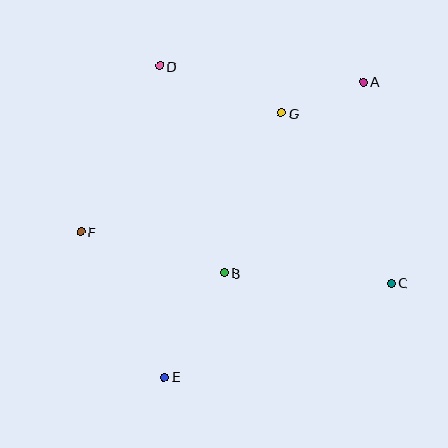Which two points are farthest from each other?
Points A and E are farthest from each other.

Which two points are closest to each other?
Points A and G are closest to each other.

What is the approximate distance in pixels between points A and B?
The distance between A and B is approximately 236 pixels.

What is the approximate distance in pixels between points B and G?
The distance between B and G is approximately 170 pixels.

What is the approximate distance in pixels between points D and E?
The distance between D and E is approximately 311 pixels.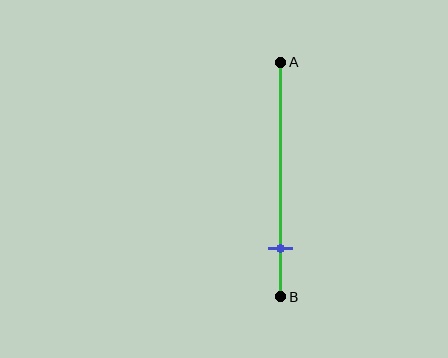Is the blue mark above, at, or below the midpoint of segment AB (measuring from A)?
The blue mark is below the midpoint of segment AB.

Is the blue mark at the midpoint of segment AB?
No, the mark is at about 80% from A, not at the 50% midpoint.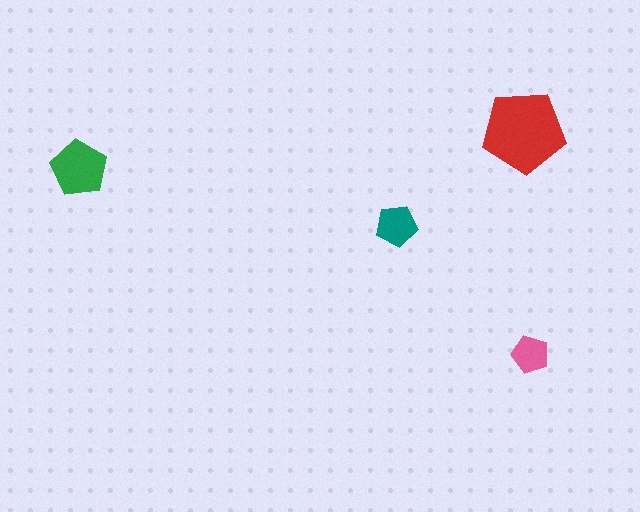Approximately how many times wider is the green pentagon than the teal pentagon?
About 1.5 times wider.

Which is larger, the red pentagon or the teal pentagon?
The red one.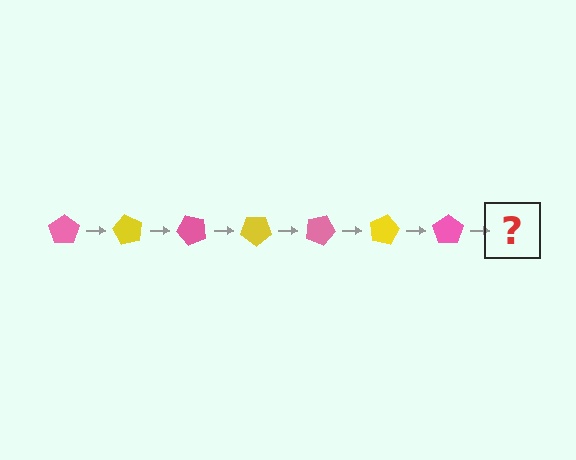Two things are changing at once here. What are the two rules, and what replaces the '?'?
The two rules are that it rotates 60 degrees each step and the color cycles through pink and yellow. The '?' should be a yellow pentagon, rotated 420 degrees from the start.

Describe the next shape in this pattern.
It should be a yellow pentagon, rotated 420 degrees from the start.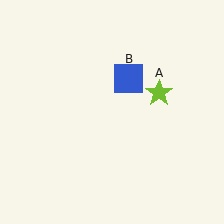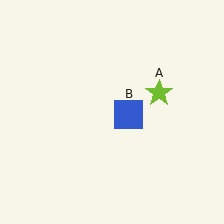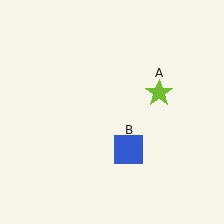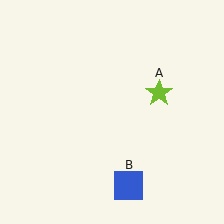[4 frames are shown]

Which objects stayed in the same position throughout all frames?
Lime star (object A) remained stationary.